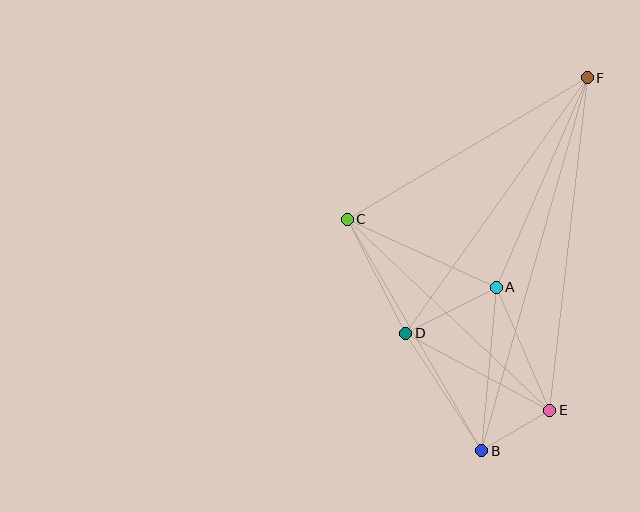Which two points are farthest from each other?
Points B and F are farthest from each other.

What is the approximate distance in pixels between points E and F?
The distance between E and F is approximately 334 pixels.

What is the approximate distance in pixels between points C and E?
The distance between C and E is approximately 278 pixels.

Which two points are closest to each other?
Points B and E are closest to each other.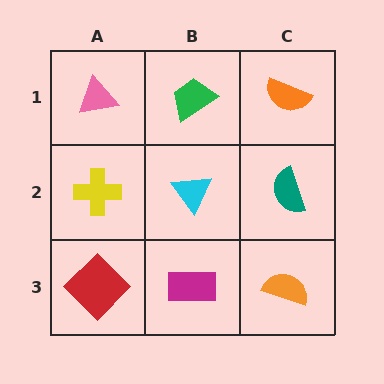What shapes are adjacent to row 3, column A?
A yellow cross (row 2, column A), a magenta rectangle (row 3, column B).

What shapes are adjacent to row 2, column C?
An orange semicircle (row 1, column C), an orange semicircle (row 3, column C), a cyan triangle (row 2, column B).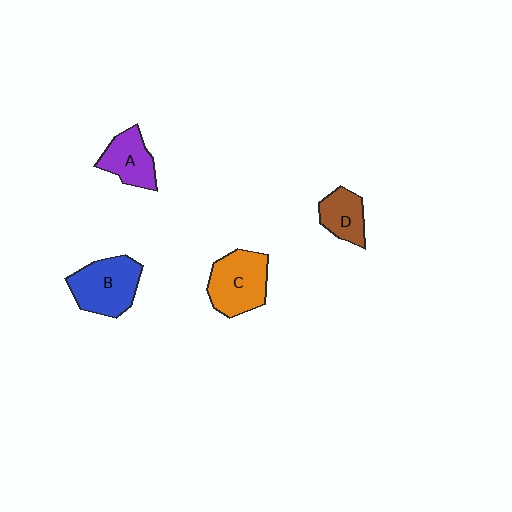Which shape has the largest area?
Shape B (blue).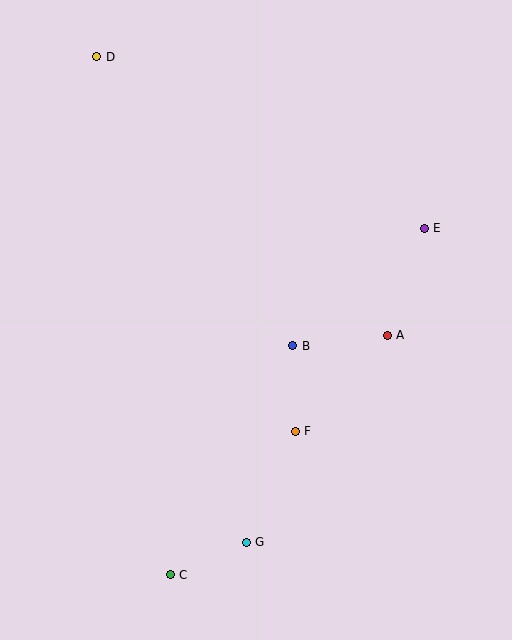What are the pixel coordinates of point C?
Point C is at (170, 575).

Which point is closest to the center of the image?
Point B at (293, 346) is closest to the center.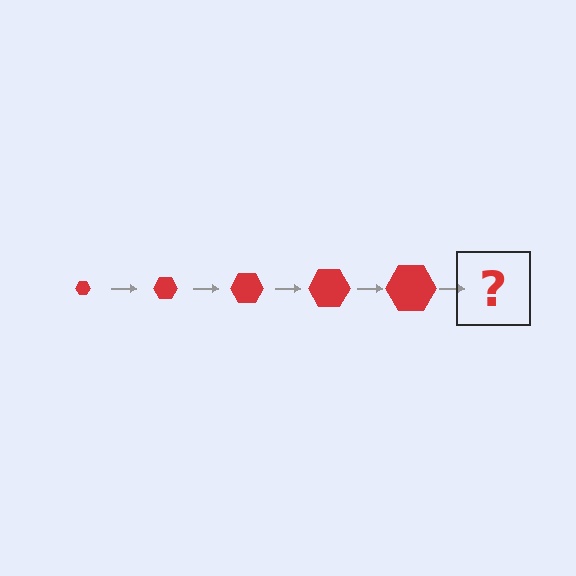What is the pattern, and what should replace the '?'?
The pattern is that the hexagon gets progressively larger each step. The '?' should be a red hexagon, larger than the previous one.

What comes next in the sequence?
The next element should be a red hexagon, larger than the previous one.